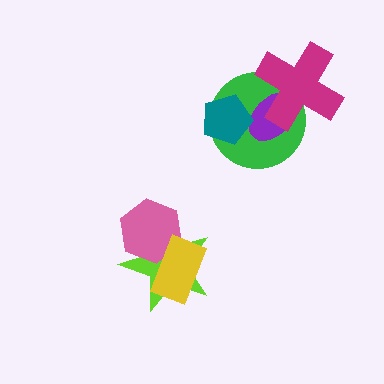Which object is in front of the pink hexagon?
The yellow rectangle is in front of the pink hexagon.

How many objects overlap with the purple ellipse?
3 objects overlap with the purple ellipse.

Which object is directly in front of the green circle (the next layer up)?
The purple ellipse is directly in front of the green circle.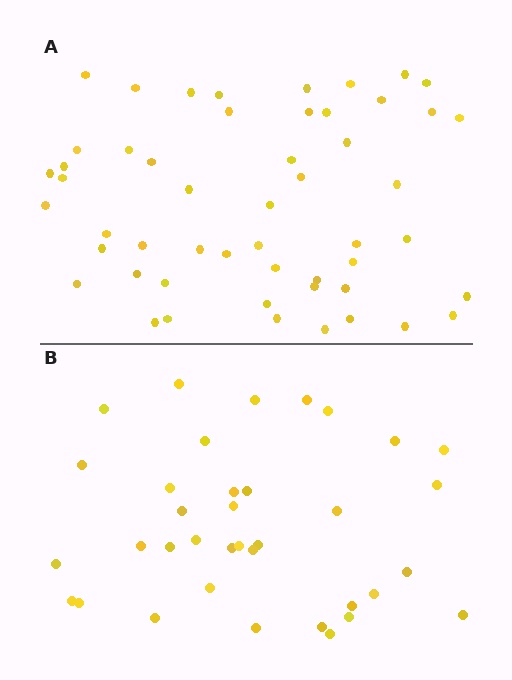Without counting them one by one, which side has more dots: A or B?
Region A (the top region) has more dots.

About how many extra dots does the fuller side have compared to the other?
Region A has approximately 15 more dots than region B.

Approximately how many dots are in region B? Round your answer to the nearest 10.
About 40 dots. (The exact count is 36, which rounds to 40.)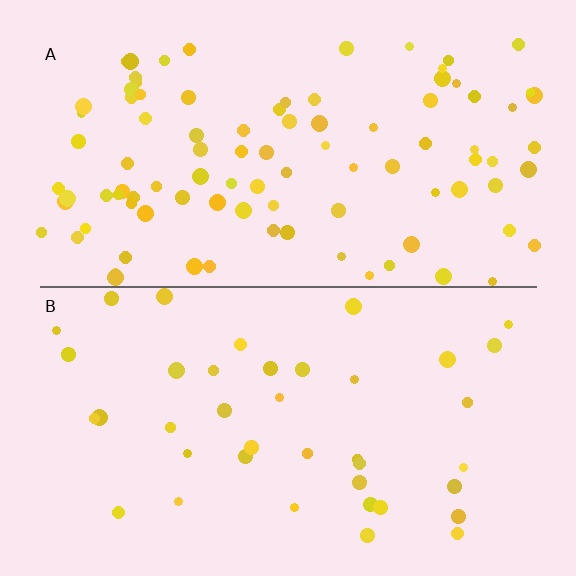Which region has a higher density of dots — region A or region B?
A (the top).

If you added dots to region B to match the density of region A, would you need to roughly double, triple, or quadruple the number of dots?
Approximately double.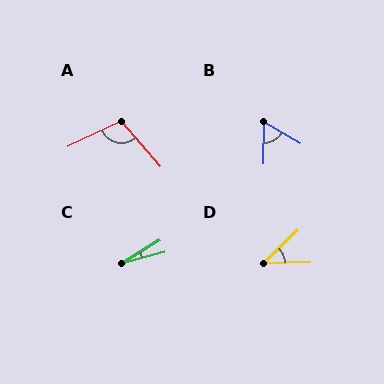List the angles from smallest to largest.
C (17°), D (42°), B (59°), A (106°).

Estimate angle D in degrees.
Approximately 42 degrees.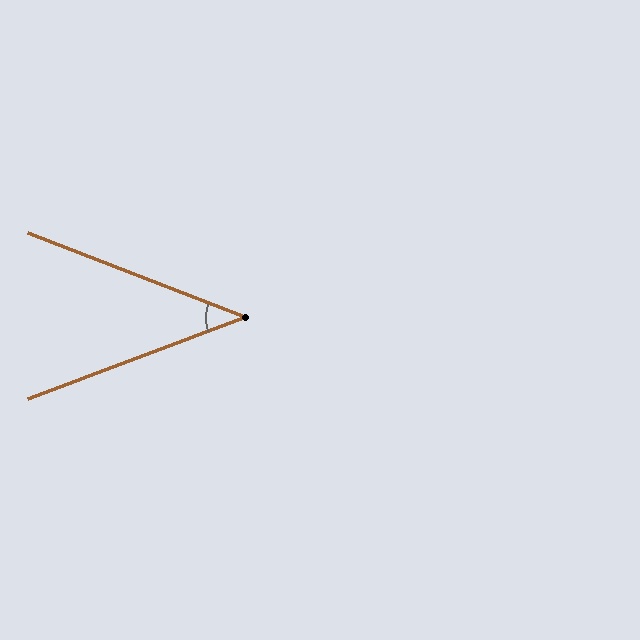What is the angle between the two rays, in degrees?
Approximately 42 degrees.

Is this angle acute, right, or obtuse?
It is acute.